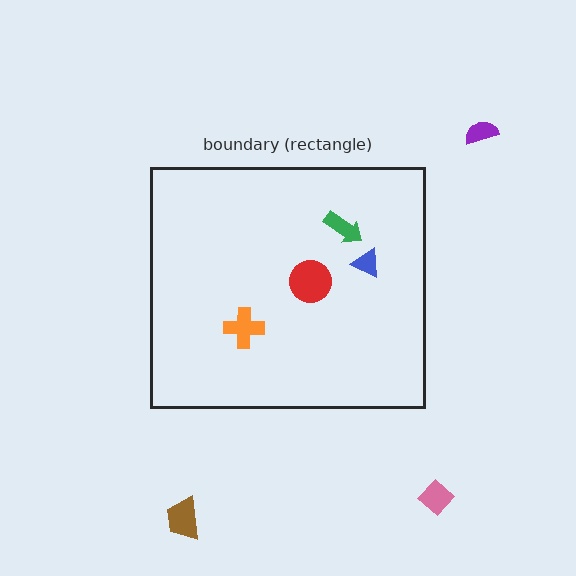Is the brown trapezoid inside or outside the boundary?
Outside.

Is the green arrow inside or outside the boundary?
Inside.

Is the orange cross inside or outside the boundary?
Inside.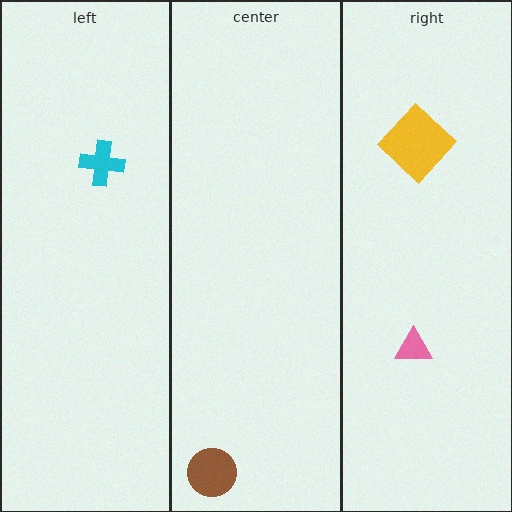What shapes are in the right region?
The pink triangle, the yellow diamond.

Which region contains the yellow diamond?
The right region.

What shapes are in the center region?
The brown circle.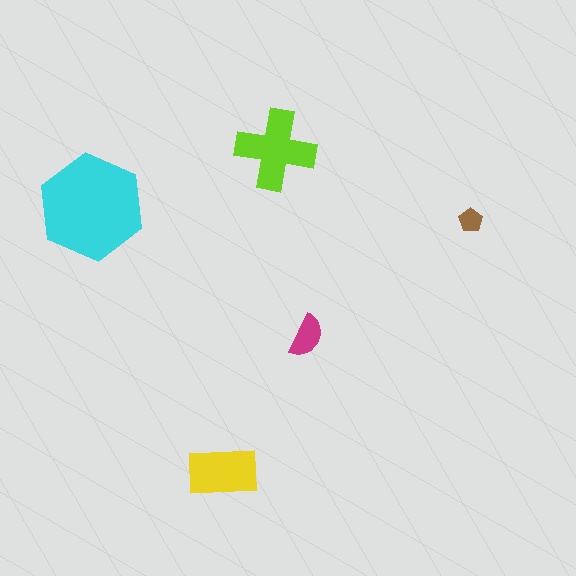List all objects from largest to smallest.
The cyan hexagon, the lime cross, the yellow rectangle, the magenta semicircle, the brown pentagon.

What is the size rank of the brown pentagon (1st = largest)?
5th.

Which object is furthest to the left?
The cyan hexagon is leftmost.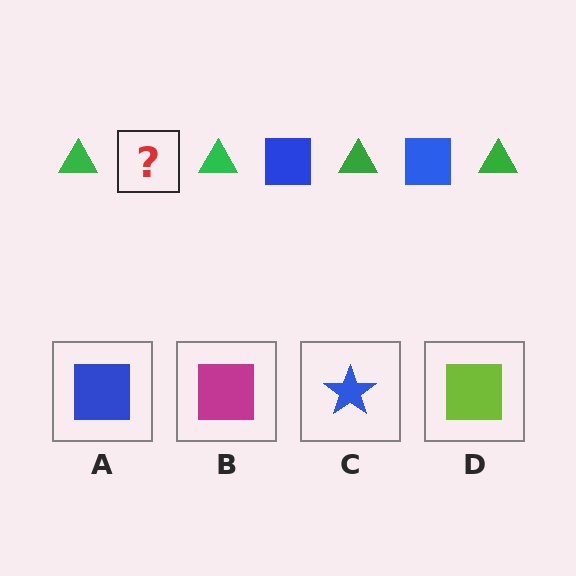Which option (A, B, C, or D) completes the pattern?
A.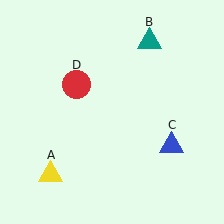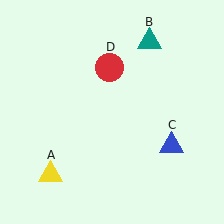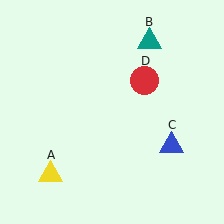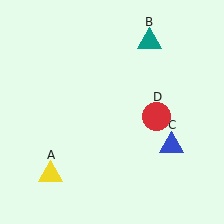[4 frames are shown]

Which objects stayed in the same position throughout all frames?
Yellow triangle (object A) and teal triangle (object B) and blue triangle (object C) remained stationary.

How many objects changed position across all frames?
1 object changed position: red circle (object D).